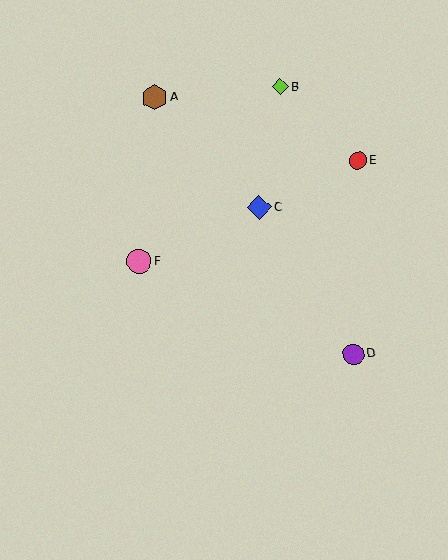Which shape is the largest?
The brown hexagon (labeled A) is the largest.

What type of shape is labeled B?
Shape B is a lime diamond.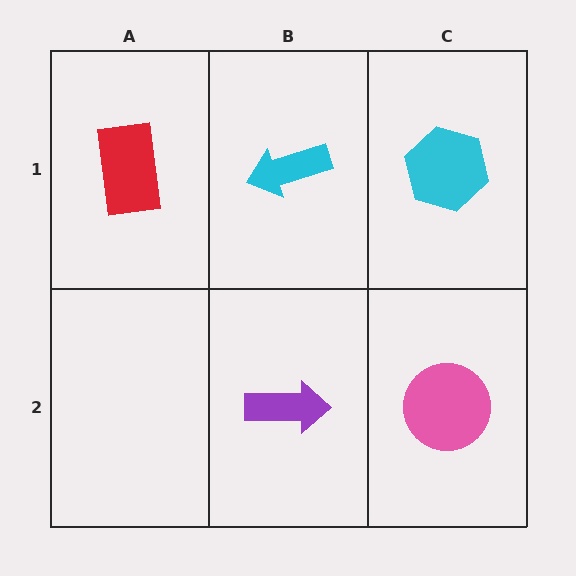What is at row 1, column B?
A cyan arrow.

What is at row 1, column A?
A red rectangle.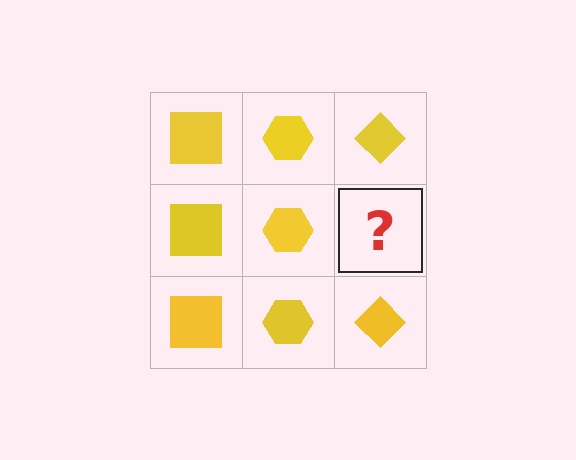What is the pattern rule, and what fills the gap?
The rule is that each column has a consistent shape. The gap should be filled with a yellow diamond.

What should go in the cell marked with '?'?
The missing cell should contain a yellow diamond.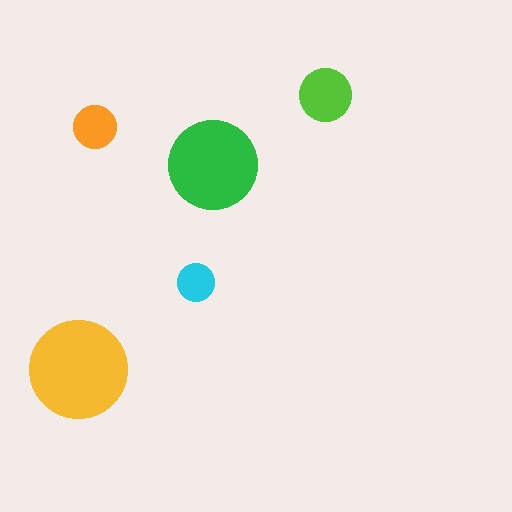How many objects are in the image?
There are 5 objects in the image.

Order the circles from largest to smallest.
the yellow one, the green one, the lime one, the orange one, the cyan one.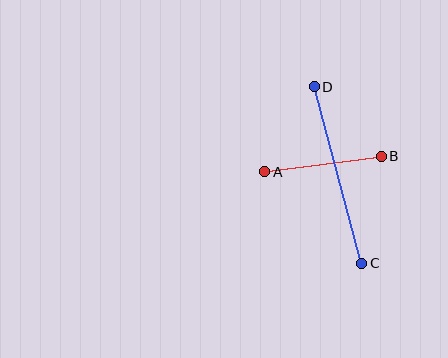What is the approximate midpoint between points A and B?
The midpoint is at approximately (323, 164) pixels.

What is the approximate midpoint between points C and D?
The midpoint is at approximately (338, 175) pixels.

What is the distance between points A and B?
The distance is approximately 118 pixels.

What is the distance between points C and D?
The distance is approximately 182 pixels.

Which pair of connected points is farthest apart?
Points C and D are farthest apart.